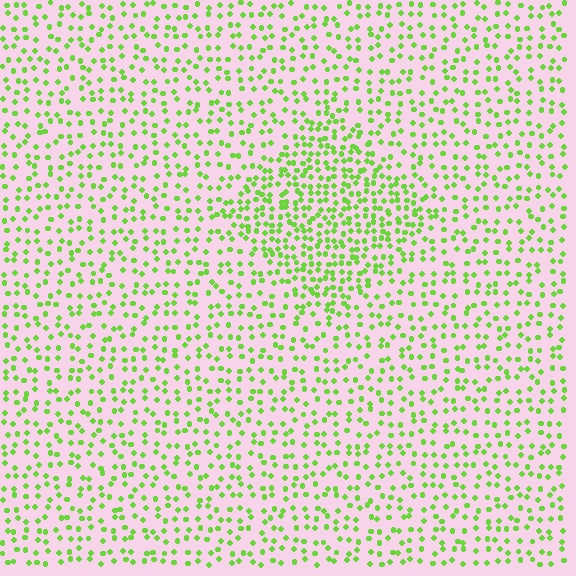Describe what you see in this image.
The image contains small lime elements arranged at two different densities. A diamond-shaped region is visible where the elements are more densely packed than the surrounding area.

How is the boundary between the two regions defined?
The boundary is defined by a change in element density (approximately 1.8x ratio). All elements are the same color, size, and shape.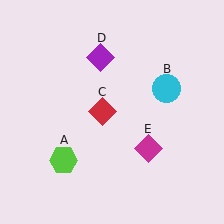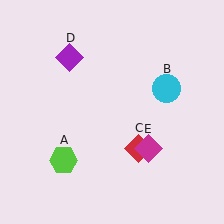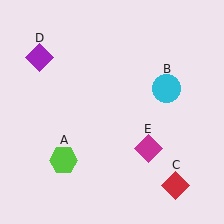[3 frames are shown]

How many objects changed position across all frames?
2 objects changed position: red diamond (object C), purple diamond (object D).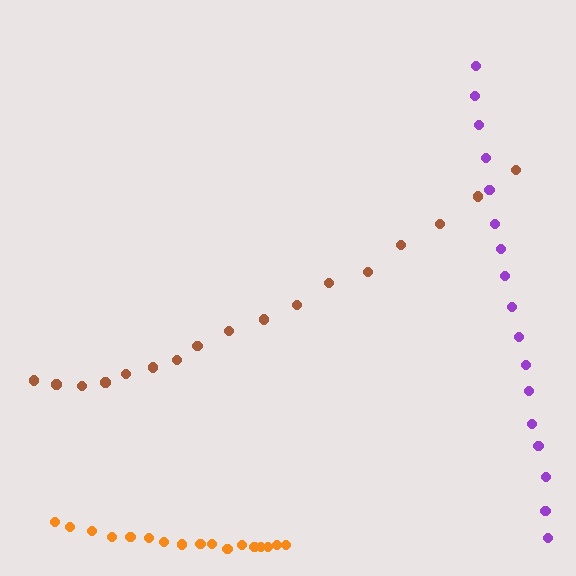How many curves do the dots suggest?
There are 3 distinct paths.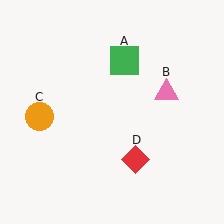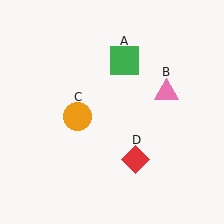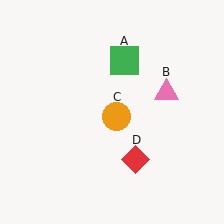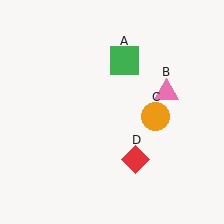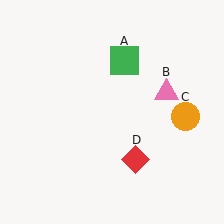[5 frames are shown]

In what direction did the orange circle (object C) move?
The orange circle (object C) moved right.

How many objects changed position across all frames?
1 object changed position: orange circle (object C).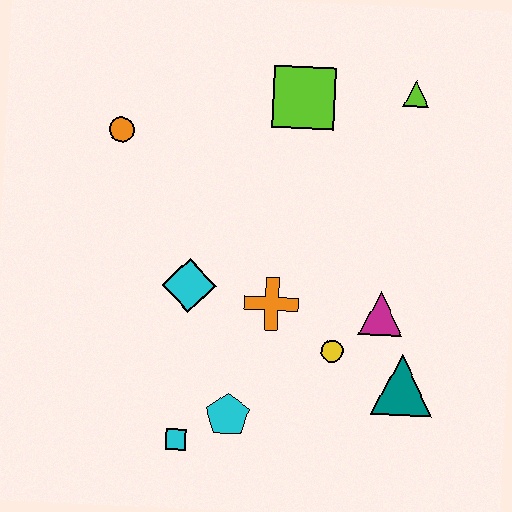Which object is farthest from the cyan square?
The lime triangle is farthest from the cyan square.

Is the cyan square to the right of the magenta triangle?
No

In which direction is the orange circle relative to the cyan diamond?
The orange circle is above the cyan diamond.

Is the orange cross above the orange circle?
No